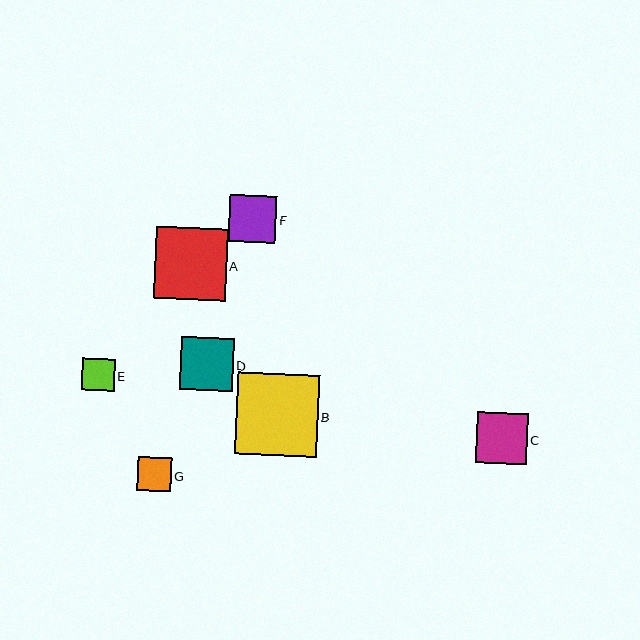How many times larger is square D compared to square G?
Square D is approximately 1.5 times the size of square G.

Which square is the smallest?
Square E is the smallest with a size of approximately 33 pixels.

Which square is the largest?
Square B is the largest with a size of approximately 81 pixels.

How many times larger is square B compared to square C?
Square B is approximately 1.6 times the size of square C.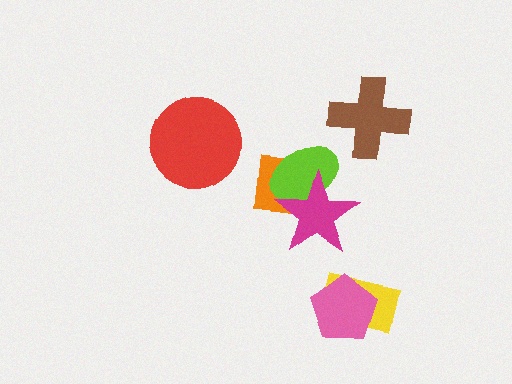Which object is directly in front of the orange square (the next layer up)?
The lime ellipse is directly in front of the orange square.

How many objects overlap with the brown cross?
0 objects overlap with the brown cross.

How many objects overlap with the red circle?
0 objects overlap with the red circle.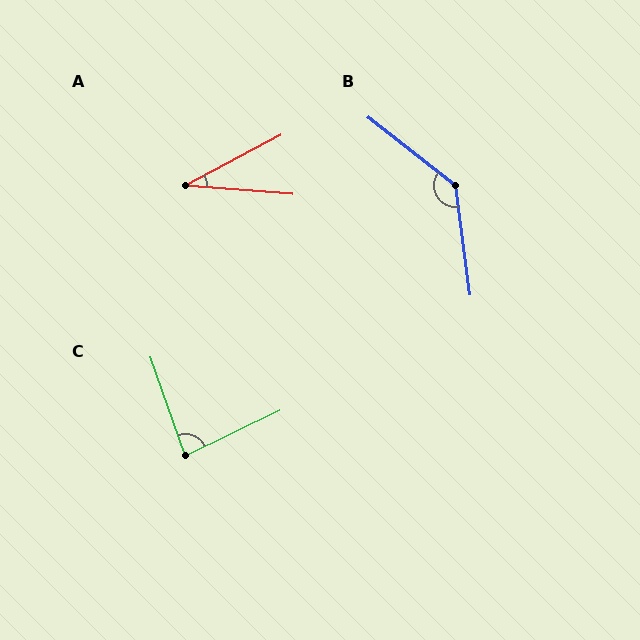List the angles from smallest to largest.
A (33°), C (83°), B (136°).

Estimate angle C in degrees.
Approximately 83 degrees.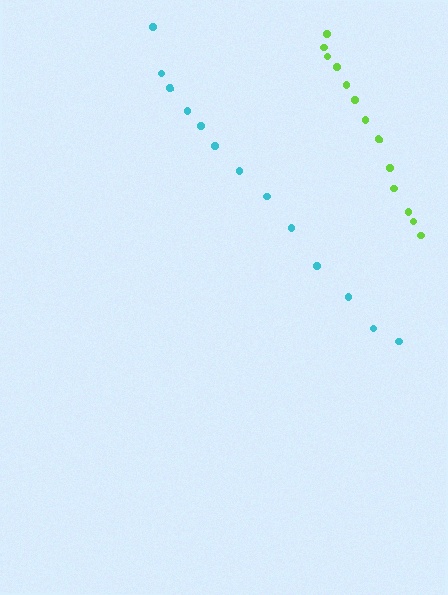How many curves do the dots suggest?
There are 2 distinct paths.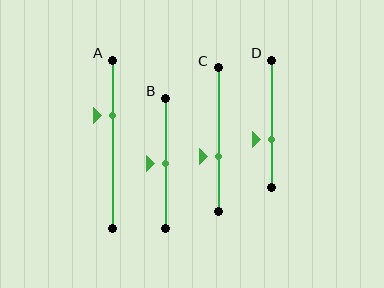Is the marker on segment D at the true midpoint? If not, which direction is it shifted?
No, the marker on segment D is shifted downward by about 12% of the segment length.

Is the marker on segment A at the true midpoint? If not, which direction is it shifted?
No, the marker on segment A is shifted upward by about 17% of the segment length.